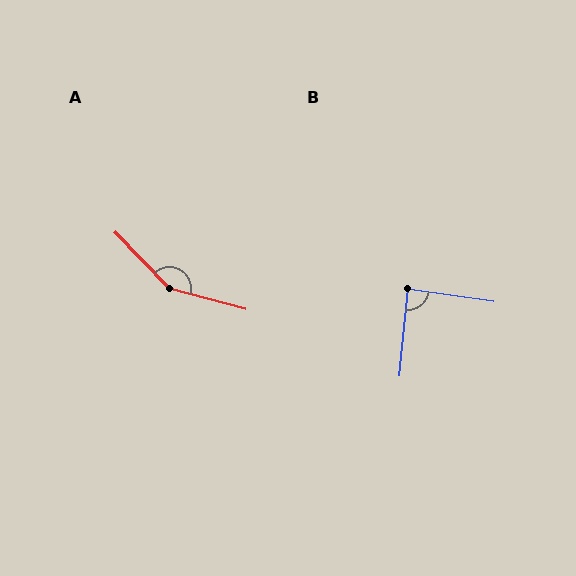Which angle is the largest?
A, at approximately 149 degrees.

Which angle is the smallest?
B, at approximately 87 degrees.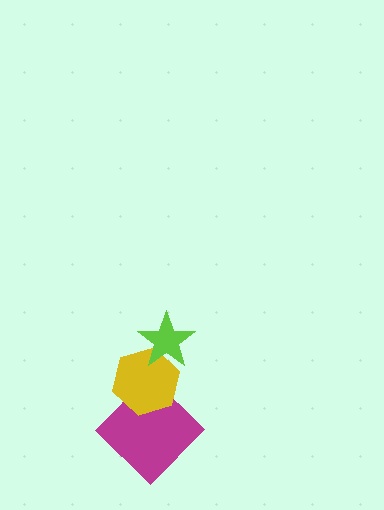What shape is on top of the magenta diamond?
The yellow hexagon is on top of the magenta diamond.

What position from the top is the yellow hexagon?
The yellow hexagon is 2nd from the top.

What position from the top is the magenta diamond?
The magenta diamond is 3rd from the top.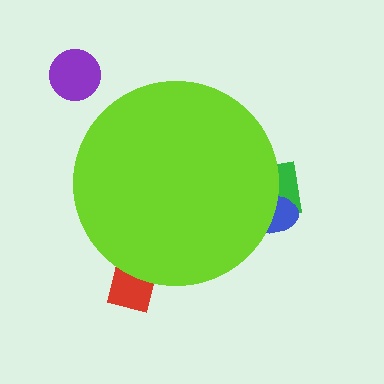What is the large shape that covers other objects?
A lime circle.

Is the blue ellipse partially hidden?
Yes, the blue ellipse is partially hidden behind the lime circle.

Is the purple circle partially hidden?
No, the purple circle is fully visible.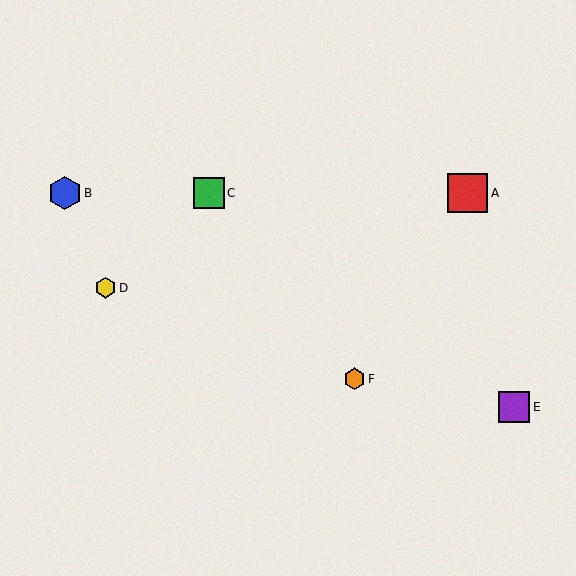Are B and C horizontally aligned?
Yes, both are at y≈193.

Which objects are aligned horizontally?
Objects A, B, C are aligned horizontally.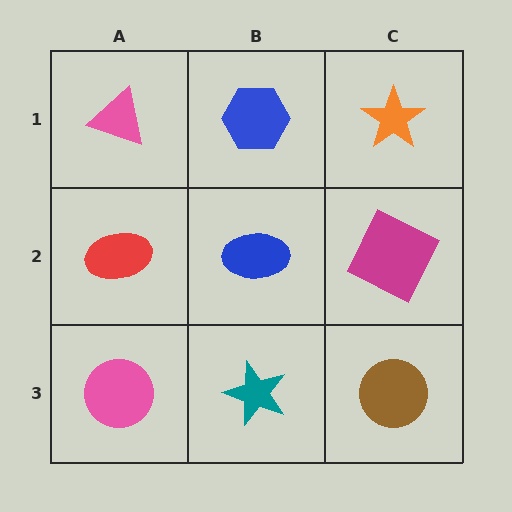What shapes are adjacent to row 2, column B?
A blue hexagon (row 1, column B), a teal star (row 3, column B), a red ellipse (row 2, column A), a magenta square (row 2, column C).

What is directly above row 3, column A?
A red ellipse.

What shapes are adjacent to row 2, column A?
A pink triangle (row 1, column A), a pink circle (row 3, column A), a blue ellipse (row 2, column B).